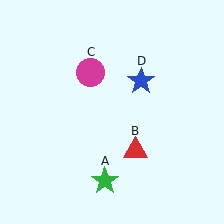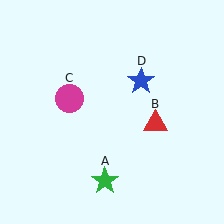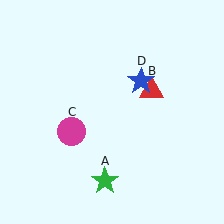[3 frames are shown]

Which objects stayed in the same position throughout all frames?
Green star (object A) and blue star (object D) remained stationary.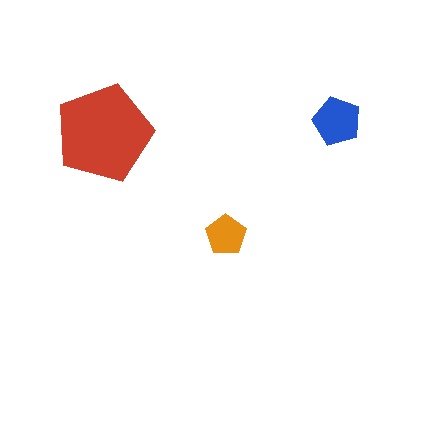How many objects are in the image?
There are 3 objects in the image.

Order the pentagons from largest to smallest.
the red one, the blue one, the orange one.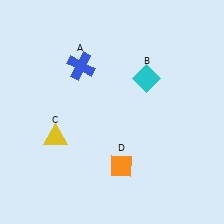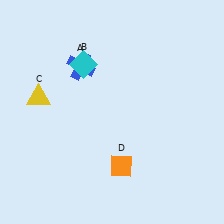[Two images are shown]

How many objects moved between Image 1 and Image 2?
2 objects moved between the two images.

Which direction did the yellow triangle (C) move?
The yellow triangle (C) moved up.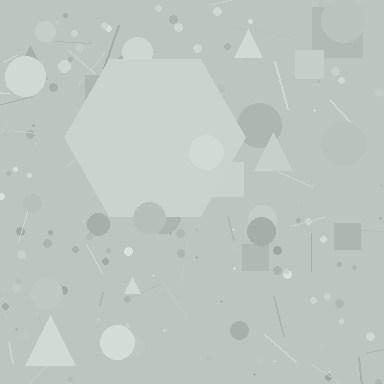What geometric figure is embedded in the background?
A hexagon is embedded in the background.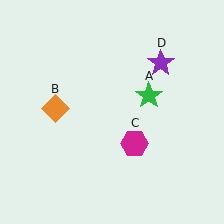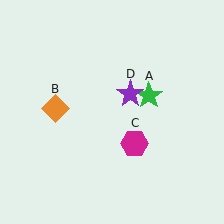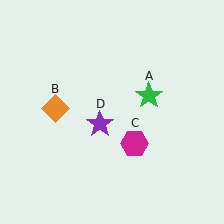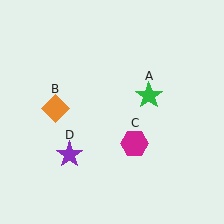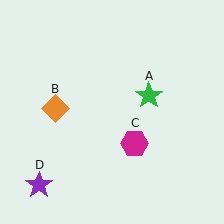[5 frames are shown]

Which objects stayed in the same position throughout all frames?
Green star (object A) and orange diamond (object B) and magenta hexagon (object C) remained stationary.